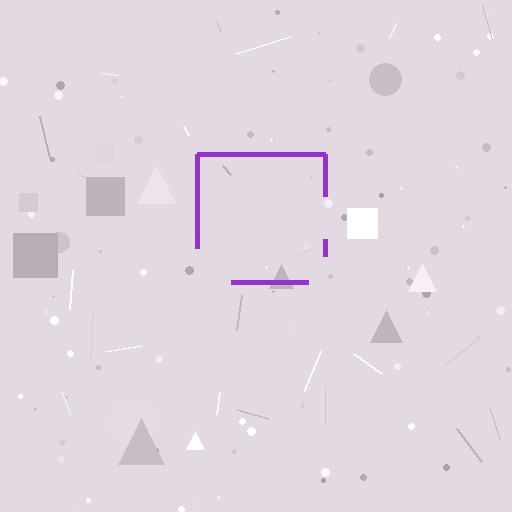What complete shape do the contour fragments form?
The contour fragments form a square.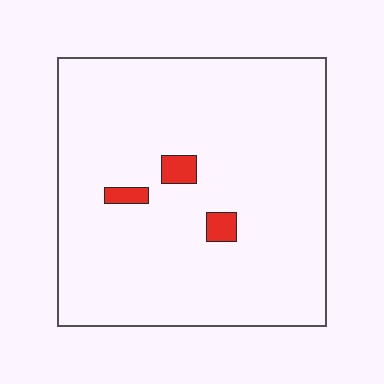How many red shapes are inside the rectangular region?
3.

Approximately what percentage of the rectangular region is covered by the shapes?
Approximately 5%.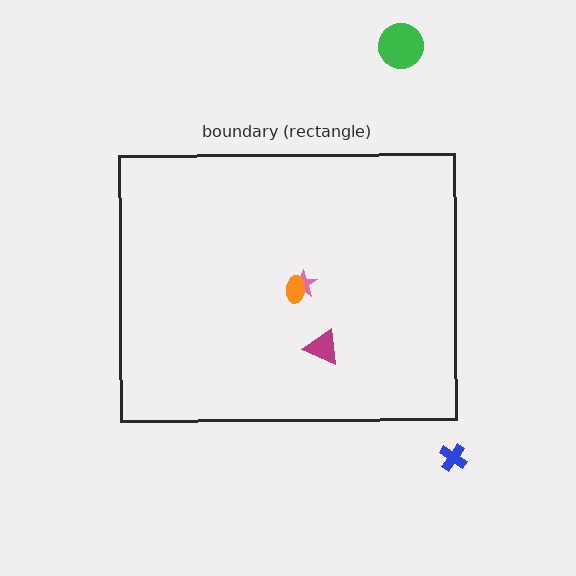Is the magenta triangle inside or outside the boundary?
Inside.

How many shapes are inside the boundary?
3 inside, 2 outside.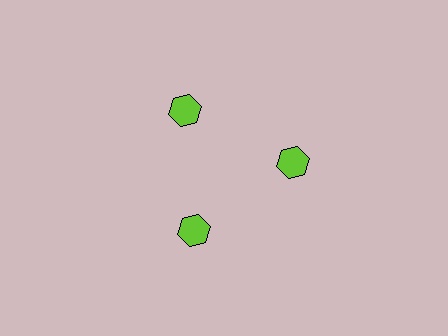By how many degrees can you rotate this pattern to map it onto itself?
The pattern maps onto itself every 120 degrees of rotation.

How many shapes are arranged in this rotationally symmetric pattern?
There are 3 shapes, arranged in 3 groups of 1.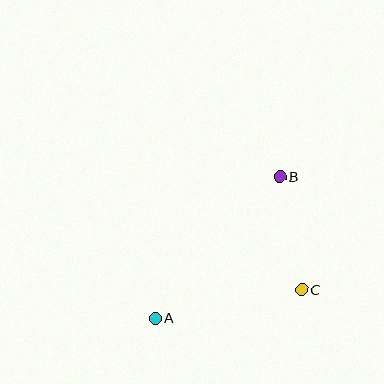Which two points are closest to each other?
Points B and C are closest to each other.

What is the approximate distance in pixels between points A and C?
The distance between A and C is approximately 149 pixels.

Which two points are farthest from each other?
Points A and B are farthest from each other.